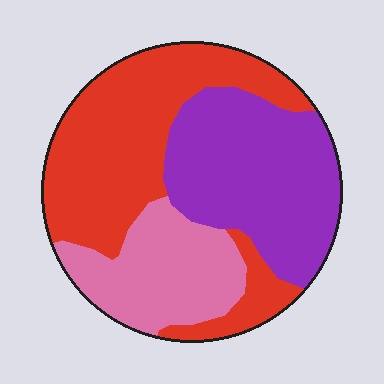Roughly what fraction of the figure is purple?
Purple takes up about one third (1/3) of the figure.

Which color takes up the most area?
Red, at roughly 45%.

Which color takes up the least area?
Pink, at roughly 20%.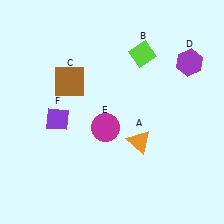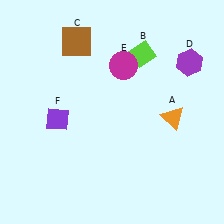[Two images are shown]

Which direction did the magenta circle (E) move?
The magenta circle (E) moved up.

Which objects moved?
The objects that moved are: the orange triangle (A), the brown square (C), the magenta circle (E).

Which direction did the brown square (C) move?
The brown square (C) moved up.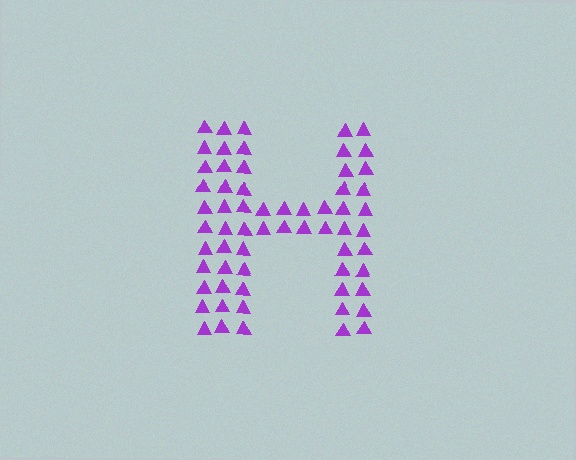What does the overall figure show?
The overall figure shows the letter H.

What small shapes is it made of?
It is made of small triangles.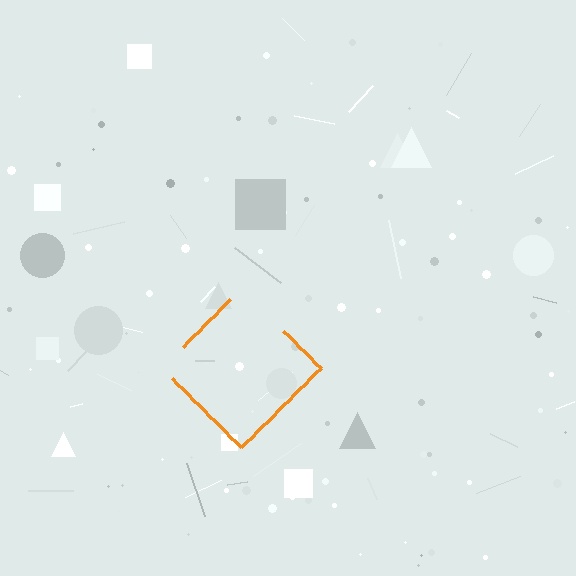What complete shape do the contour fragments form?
The contour fragments form a diamond.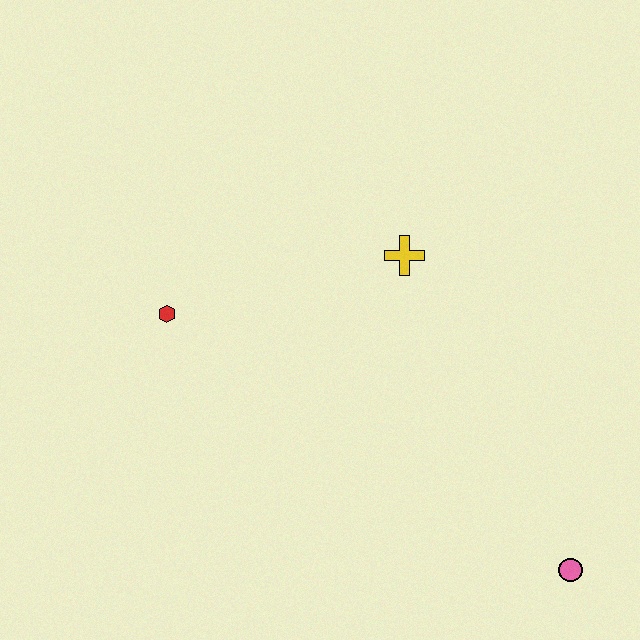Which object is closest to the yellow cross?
The red hexagon is closest to the yellow cross.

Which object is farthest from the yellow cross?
The pink circle is farthest from the yellow cross.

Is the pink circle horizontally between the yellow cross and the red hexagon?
No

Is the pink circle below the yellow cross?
Yes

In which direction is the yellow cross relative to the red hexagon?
The yellow cross is to the right of the red hexagon.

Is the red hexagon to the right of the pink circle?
No